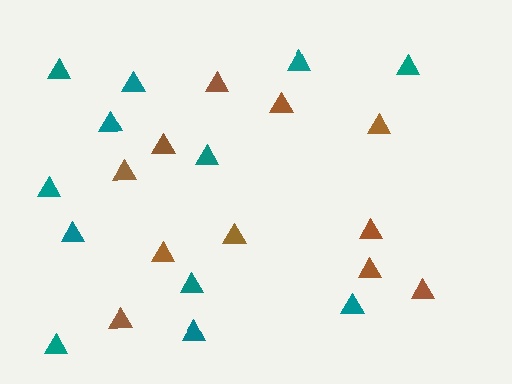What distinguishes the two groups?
There are 2 groups: one group of brown triangles (11) and one group of teal triangles (12).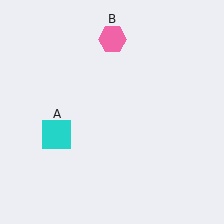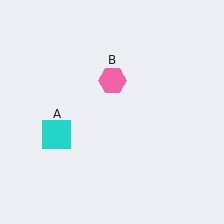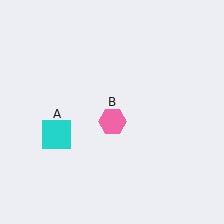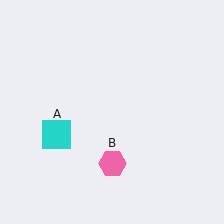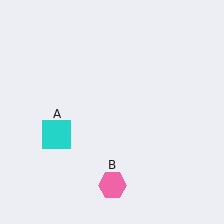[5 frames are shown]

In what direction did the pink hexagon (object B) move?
The pink hexagon (object B) moved down.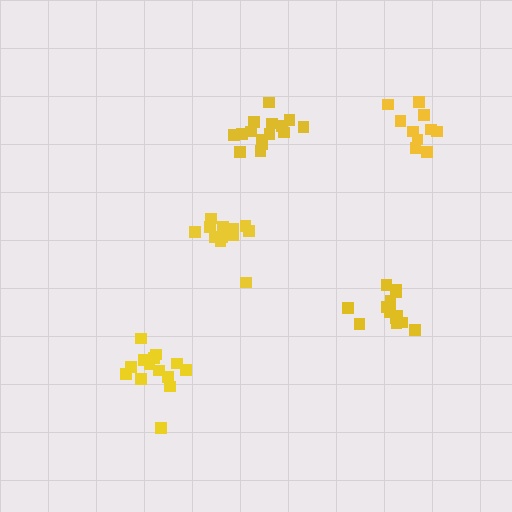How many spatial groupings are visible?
There are 5 spatial groupings.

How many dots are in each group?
Group 1: 14 dots, Group 2: 13 dots, Group 3: 15 dots, Group 4: 13 dots, Group 5: 10 dots (65 total).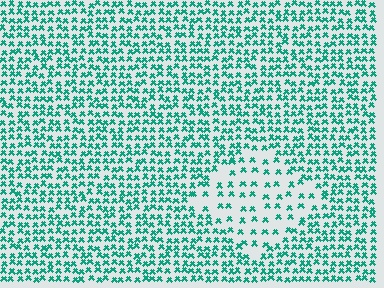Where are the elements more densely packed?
The elements are more densely packed outside the diamond boundary.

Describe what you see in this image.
The image contains small teal elements arranged at two different densities. A diamond-shaped region is visible where the elements are less densely packed than the surrounding area.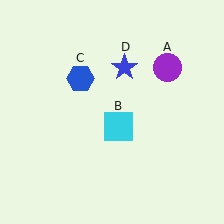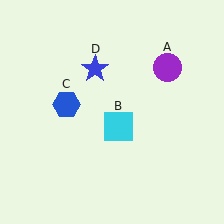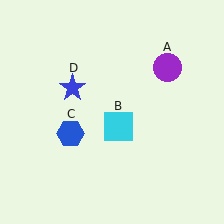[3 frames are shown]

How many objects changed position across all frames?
2 objects changed position: blue hexagon (object C), blue star (object D).